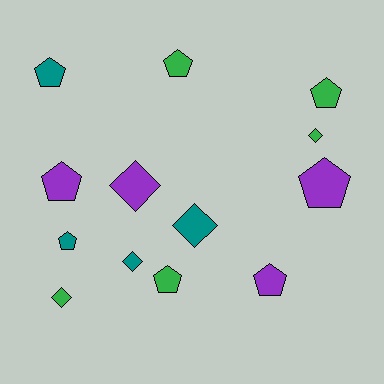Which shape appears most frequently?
Pentagon, with 8 objects.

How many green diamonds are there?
There are 2 green diamonds.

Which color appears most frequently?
Green, with 5 objects.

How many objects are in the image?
There are 13 objects.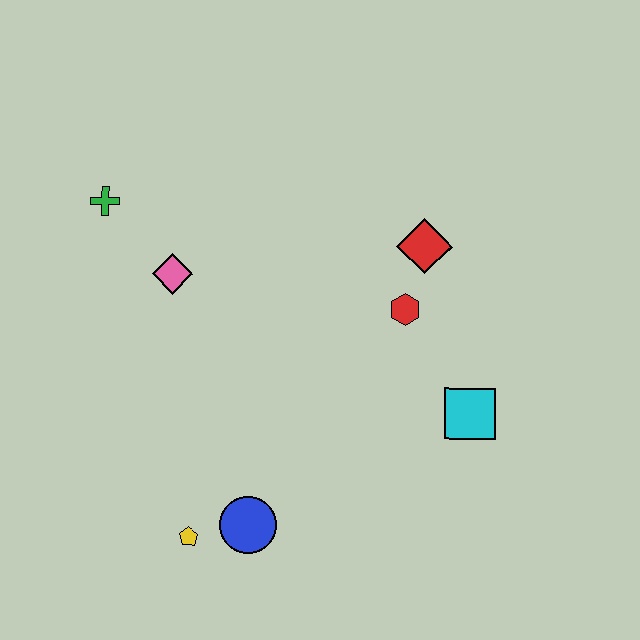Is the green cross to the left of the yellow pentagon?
Yes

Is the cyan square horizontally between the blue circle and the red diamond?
No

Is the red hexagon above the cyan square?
Yes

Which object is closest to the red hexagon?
The red diamond is closest to the red hexagon.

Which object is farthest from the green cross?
The cyan square is farthest from the green cross.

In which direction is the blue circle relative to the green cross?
The blue circle is below the green cross.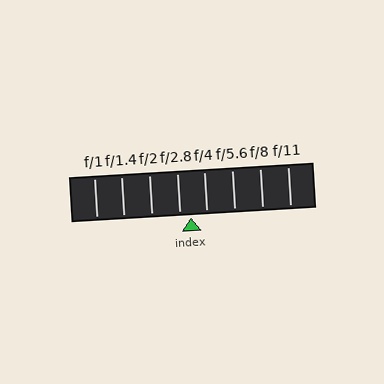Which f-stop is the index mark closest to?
The index mark is closest to f/2.8.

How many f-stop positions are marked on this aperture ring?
There are 8 f-stop positions marked.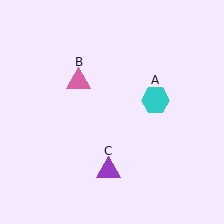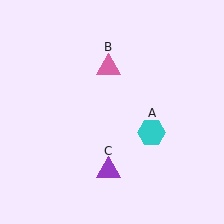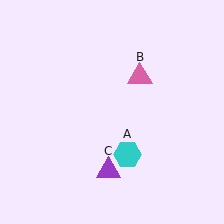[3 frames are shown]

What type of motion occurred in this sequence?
The cyan hexagon (object A), pink triangle (object B) rotated clockwise around the center of the scene.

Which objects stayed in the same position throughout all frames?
Purple triangle (object C) remained stationary.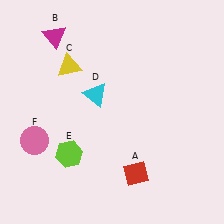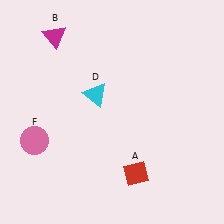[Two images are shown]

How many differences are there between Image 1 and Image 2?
There are 2 differences between the two images.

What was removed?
The lime hexagon (E), the yellow triangle (C) were removed in Image 2.